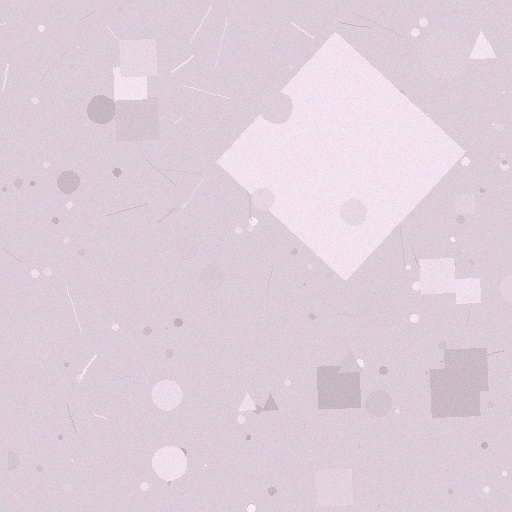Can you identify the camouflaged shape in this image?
The camouflaged shape is a diamond.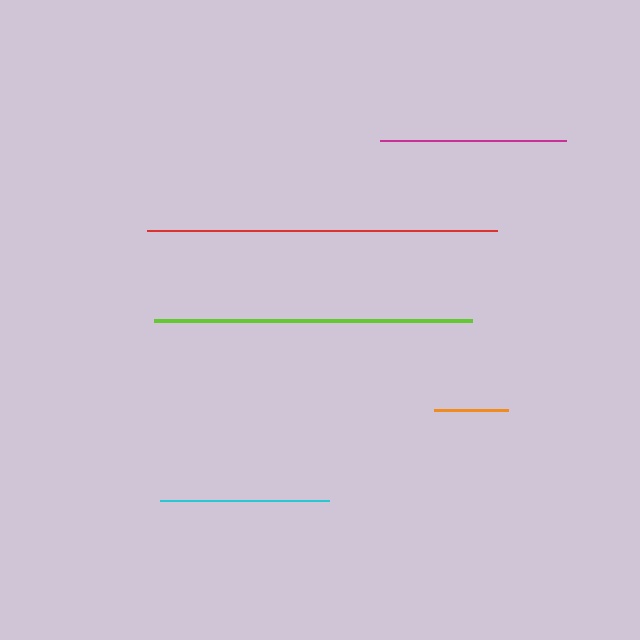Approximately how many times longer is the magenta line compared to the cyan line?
The magenta line is approximately 1.1 times the length of the cyan line.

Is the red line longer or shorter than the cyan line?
The red line is longer than the cyan line.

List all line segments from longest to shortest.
From longest to shortest: red, lime, magenta, cyan, orange.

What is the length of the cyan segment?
The cyan segment is approximately 169 pixels long.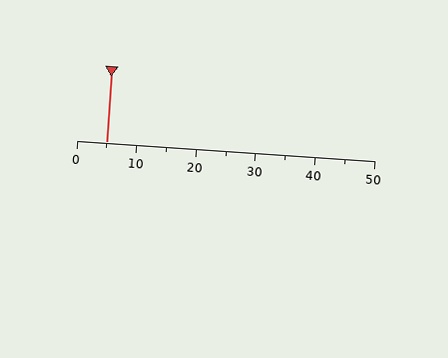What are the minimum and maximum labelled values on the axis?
The axis runs from 0 to 50.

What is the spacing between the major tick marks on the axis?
The major ticks are spaced 10 apart.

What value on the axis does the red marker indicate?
The marker indicates approximately 5.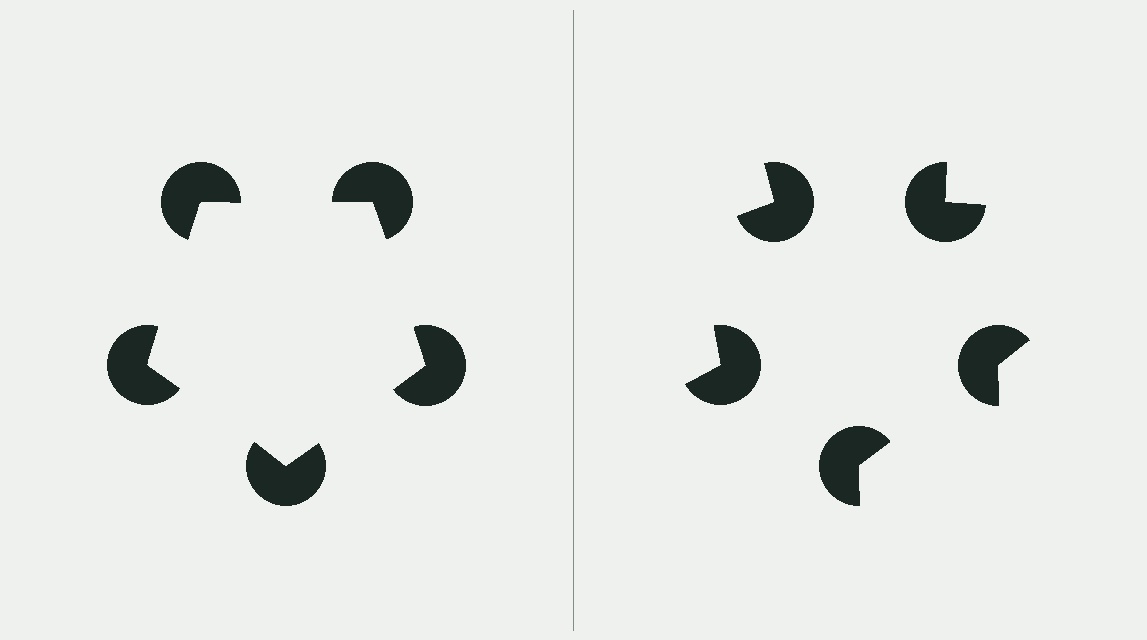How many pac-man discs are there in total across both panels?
10 — 5 on each side.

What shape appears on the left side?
An illusory pentagon.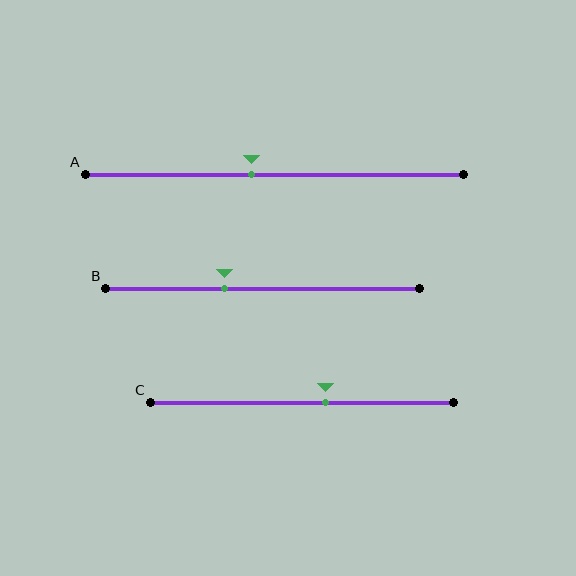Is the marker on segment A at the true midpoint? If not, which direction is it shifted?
No, the marker on segment A is shifted to the left by about 6% of the segment length.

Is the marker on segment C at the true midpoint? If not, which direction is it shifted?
No, the marker on segment C is shifted to the right by about 8% of the segment length.